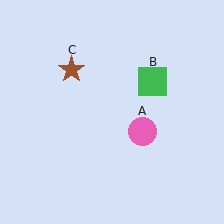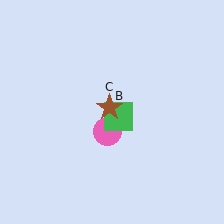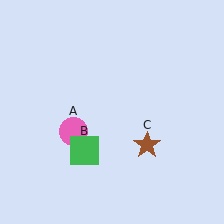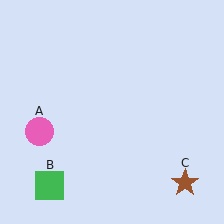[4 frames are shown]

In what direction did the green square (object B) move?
The green square (object B) moved down and to the left.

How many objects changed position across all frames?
3 objects changed position: pink circle (object A), green square (object B), brown star (object C).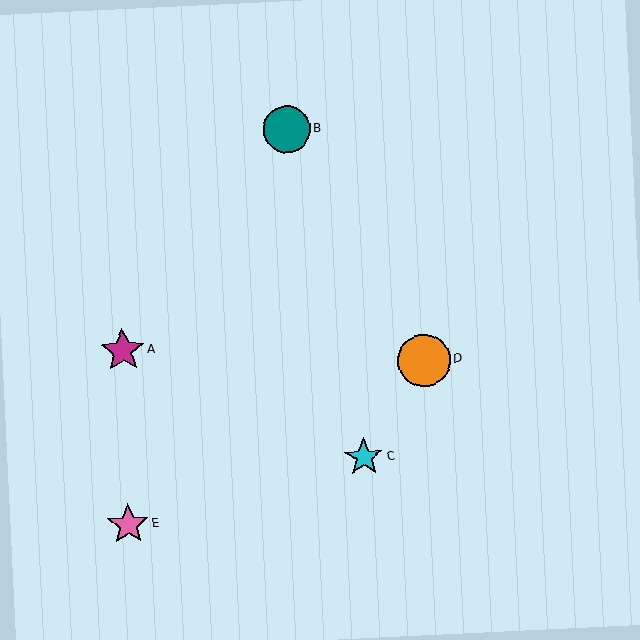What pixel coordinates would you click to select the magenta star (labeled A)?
Click at (122, 351) to select the magenta star A.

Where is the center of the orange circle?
The center of the orange circle is at (424, 361).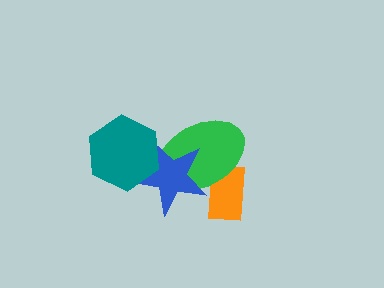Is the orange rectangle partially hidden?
Yes, it is partially covered by another shape.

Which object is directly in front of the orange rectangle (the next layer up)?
The green ellipse is directly in front of the orange rectangle.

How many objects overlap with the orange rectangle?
2 objects overlap with the orange rectangle.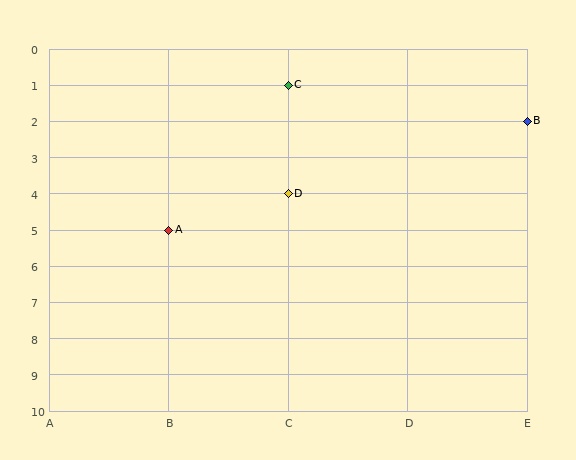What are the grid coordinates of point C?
Point C is at grid coordinates (C, 1).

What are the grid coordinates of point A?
Point A is at grid coordinates (B, 5).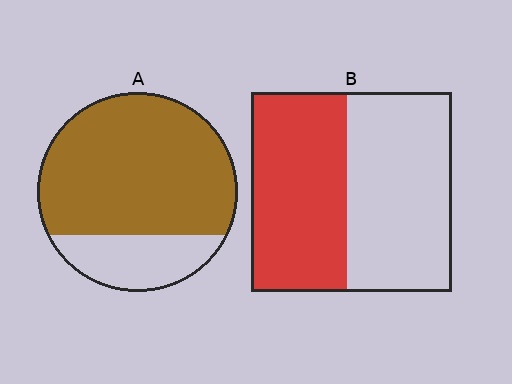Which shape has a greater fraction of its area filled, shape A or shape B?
Shape A.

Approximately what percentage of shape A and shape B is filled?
A is approximately 75% and B is approximately 50%.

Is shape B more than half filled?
Roughly half.